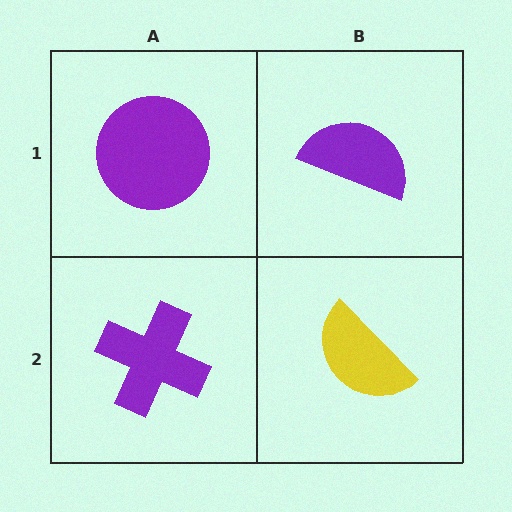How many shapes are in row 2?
2 shapes.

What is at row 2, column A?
A purple cross.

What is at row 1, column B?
A purple semicircle.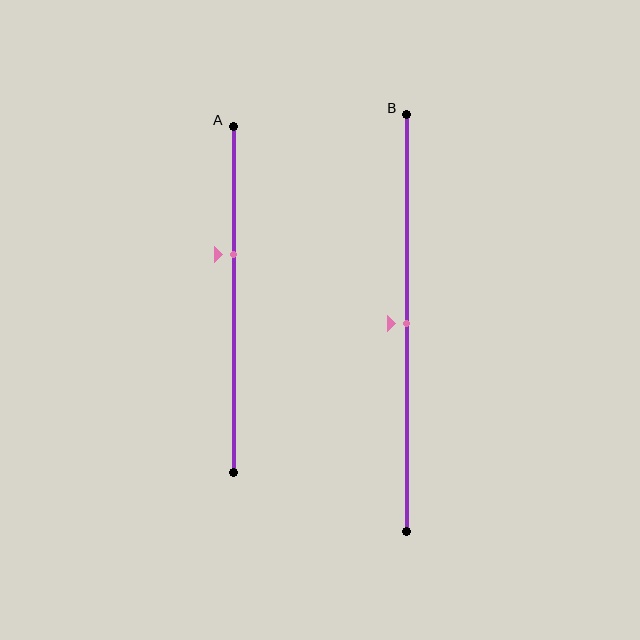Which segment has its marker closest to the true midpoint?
Segment B has its marker closest to the true midpoint.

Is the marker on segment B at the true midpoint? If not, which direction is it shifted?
Yes, the marker on segment B is at the true midpoint.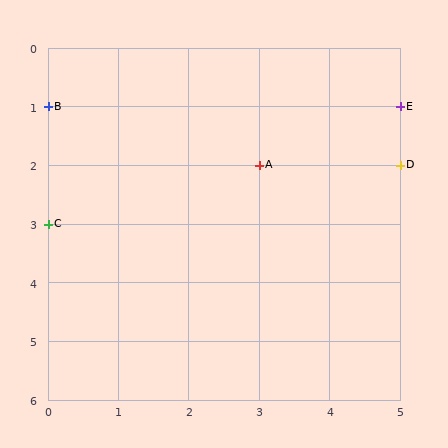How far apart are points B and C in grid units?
Points B and C are 2 rows apart.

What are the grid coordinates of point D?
Point D is at grid coordinates (5, 2).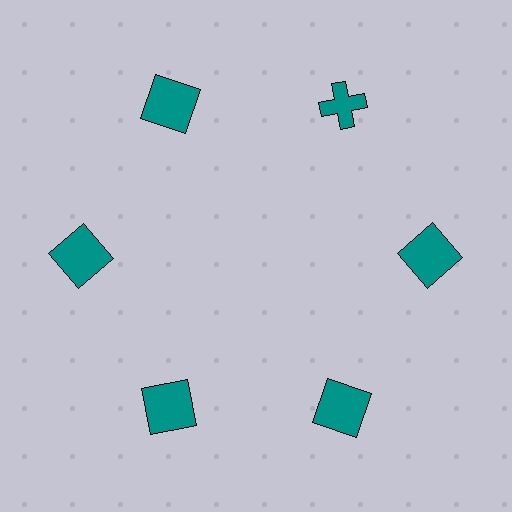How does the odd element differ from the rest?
It has a different shape: cross instead of square.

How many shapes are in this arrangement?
There are 6 shapes arranged in a ring pattern.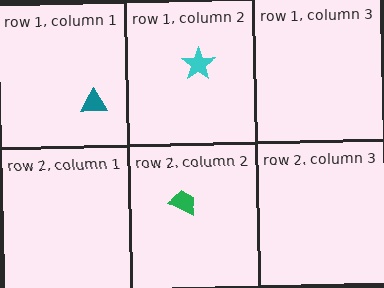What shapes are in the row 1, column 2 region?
The cyan star.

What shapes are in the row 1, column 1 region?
The teal triangle.